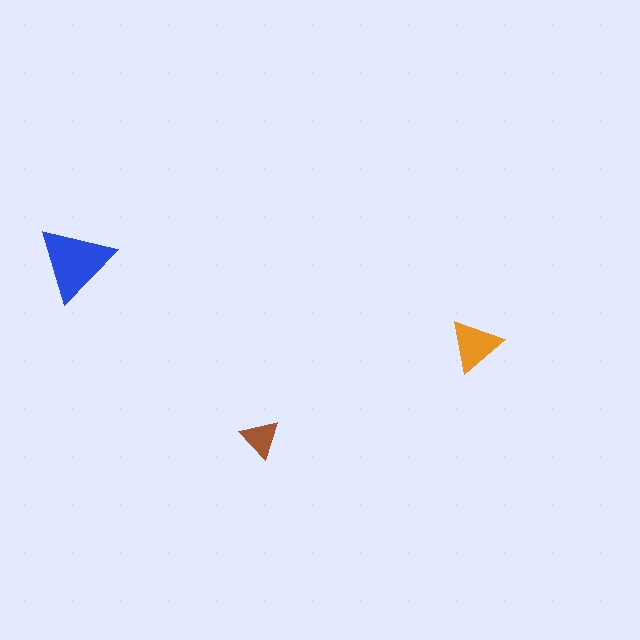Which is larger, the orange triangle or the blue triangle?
The blue one.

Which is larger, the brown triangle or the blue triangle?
The blue one.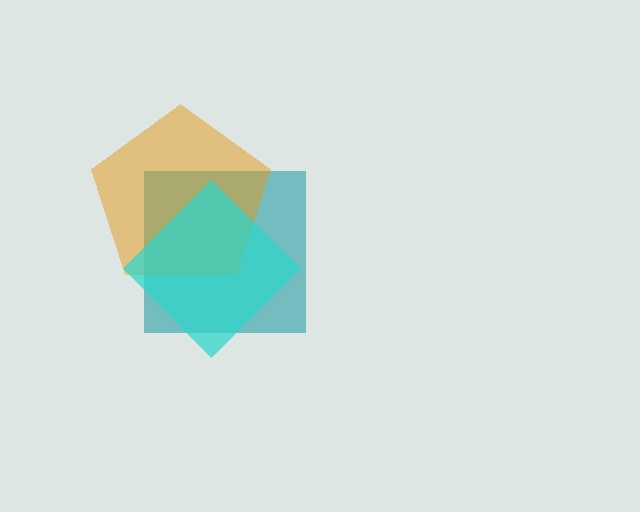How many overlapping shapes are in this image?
There are 3 overlapping shapes in the image.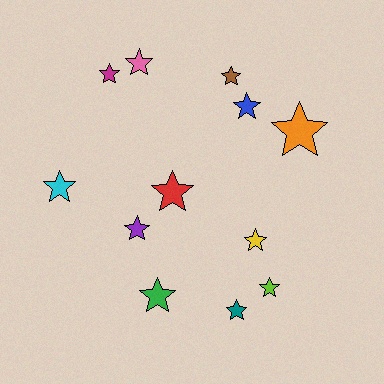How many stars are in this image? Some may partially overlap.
There are 12 stars.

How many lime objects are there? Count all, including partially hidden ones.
There is 1 lime object.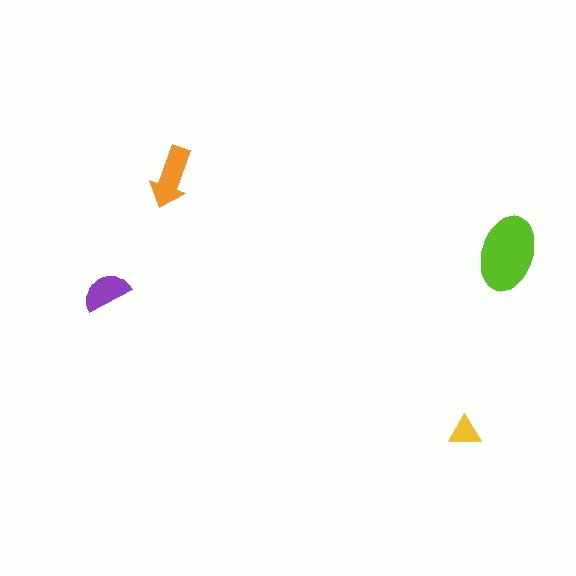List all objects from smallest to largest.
The yellow triangle, the purple semicircle, the orange arrow, the lime ellipse.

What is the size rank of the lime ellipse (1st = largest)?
1st.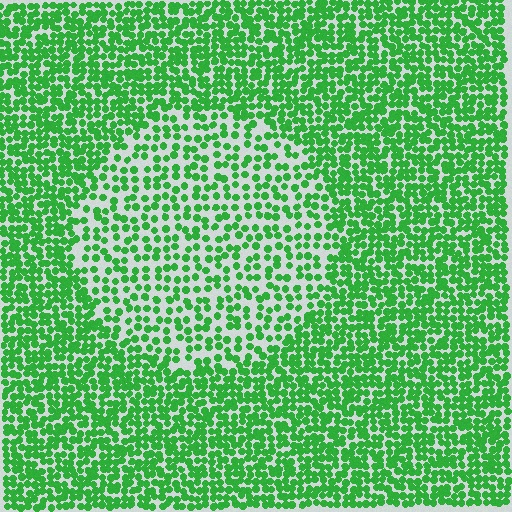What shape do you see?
I see a circle.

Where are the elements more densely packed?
The elements are more densely packed outside the circle boundary.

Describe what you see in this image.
The image contains small green elements arranged at two different densities. A circle-shaped region is visible where the elements are less densely packed than the surrounding area.